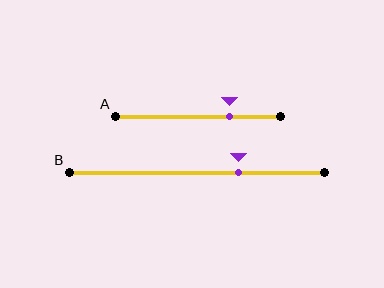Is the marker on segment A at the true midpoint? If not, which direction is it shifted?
No, the marker on segment A is shifted to the right by about 19% of the segment length.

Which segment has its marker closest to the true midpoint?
Segment B has its marker closest to the true midpoint.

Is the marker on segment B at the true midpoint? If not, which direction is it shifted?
No, the marker on segment B is shifted to the right by about 17% of the segment length.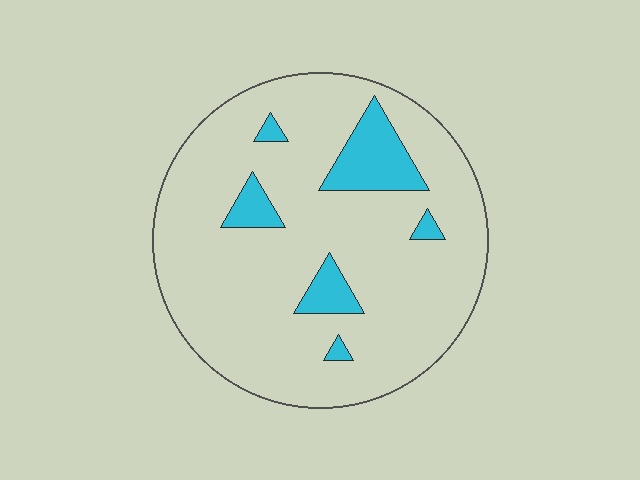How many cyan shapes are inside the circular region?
6.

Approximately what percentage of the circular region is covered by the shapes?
Approximately 15%.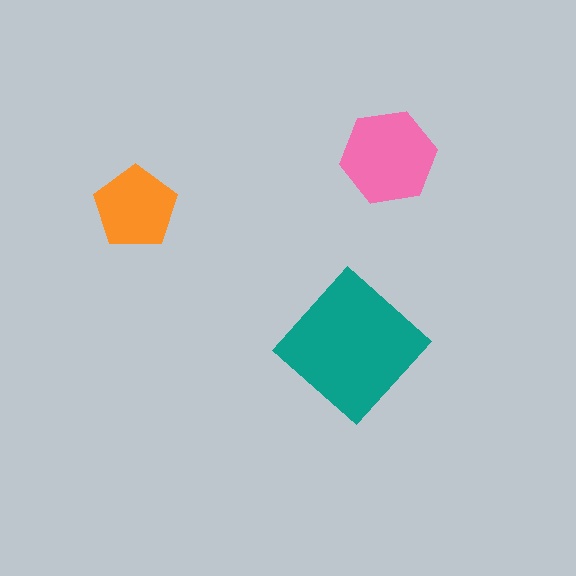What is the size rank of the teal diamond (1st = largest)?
1st.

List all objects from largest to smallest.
The teal diamond, the pink hexagon, the orange pentagon.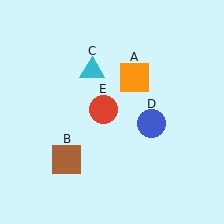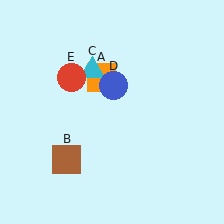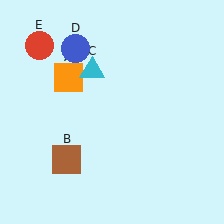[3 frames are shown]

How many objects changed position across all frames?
3 objects changed position: orange square (object A), blue circle (object D), red circle (object E).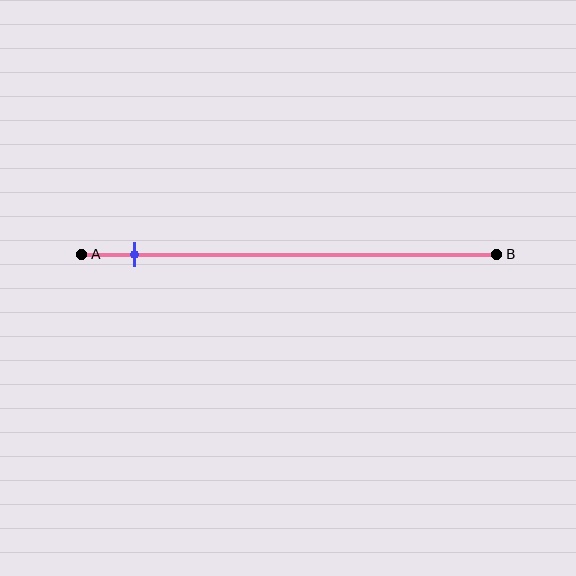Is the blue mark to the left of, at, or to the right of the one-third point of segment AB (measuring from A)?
The blue mark is to the left of the one-third point of segment AB.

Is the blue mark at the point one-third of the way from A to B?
No, the mark is at about 15% from A, not at the 33% one-third point.